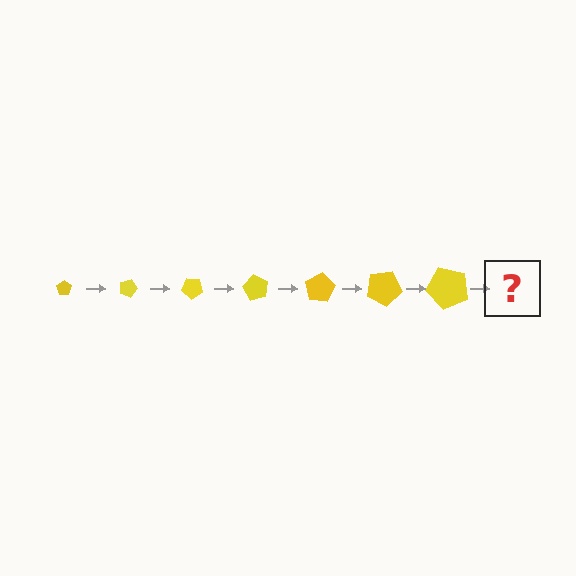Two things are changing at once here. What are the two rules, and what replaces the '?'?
The two rules are that the pentagon grows larger each step and it rotates 20 degrees each step. The '?' should be a pentagon, larger than the previous one and rotated 140 degrees from the start.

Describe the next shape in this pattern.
It should be a pentagon, larger than the previous one and rotated 140 degrees from the start.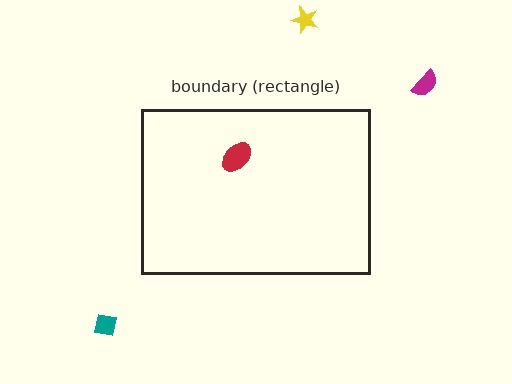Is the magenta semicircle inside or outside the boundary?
Outside.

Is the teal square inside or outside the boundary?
Outside.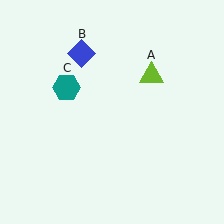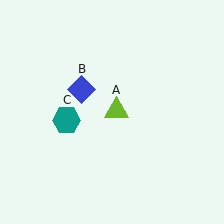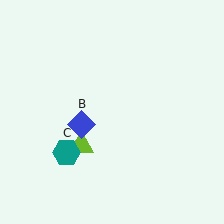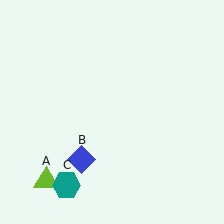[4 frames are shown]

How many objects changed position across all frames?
3 objects changed position: lime triangle (object A), blue diamond (object B), teal hexagon (object C).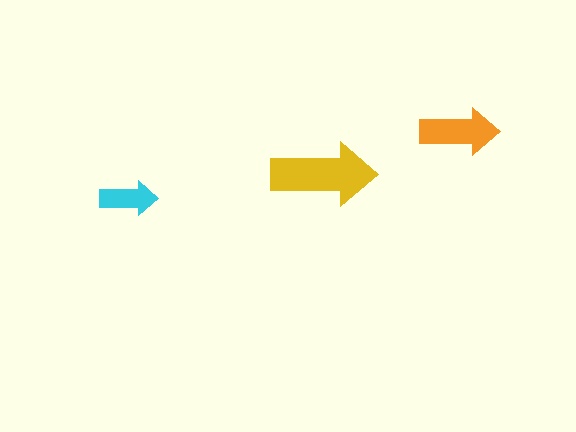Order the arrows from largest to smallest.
the yellow one, the orange one, the cyan one.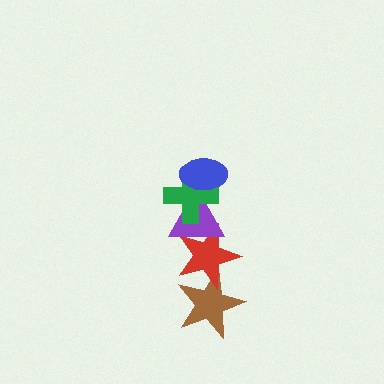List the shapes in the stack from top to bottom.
From top to bottom: the blue ellipse, the green cross, the purple triangle, the red star, the brown star.